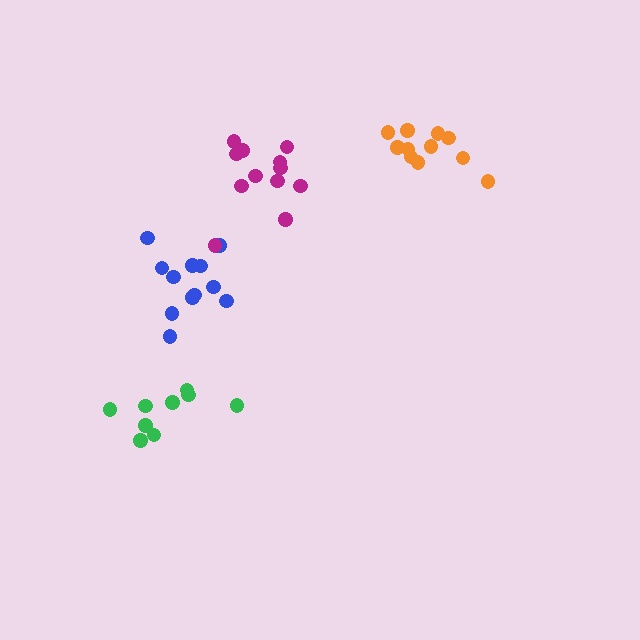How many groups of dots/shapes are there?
There are 4 groups.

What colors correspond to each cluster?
The clusters are colored: orange, blue, magenta, green.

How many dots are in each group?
Group 1: 11 dots, Group 2: 12 dots, Group 3: 12 dots, Group 4: 9 dots (44 total).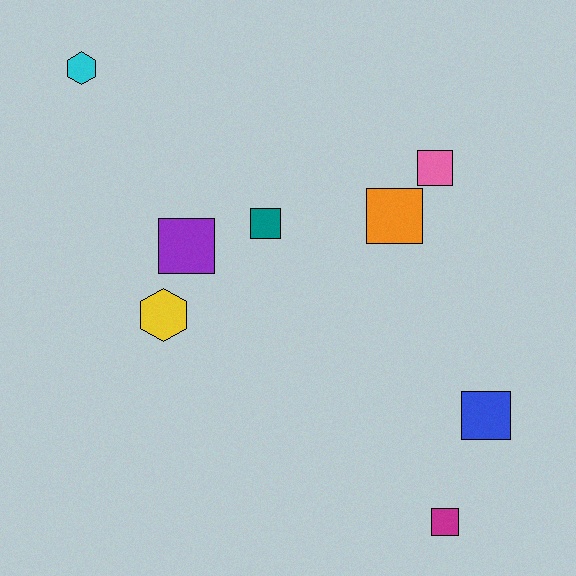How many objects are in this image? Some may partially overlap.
There are 8 objects.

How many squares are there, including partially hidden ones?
There are 6 squares.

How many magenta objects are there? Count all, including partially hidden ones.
There is 1 magenta object.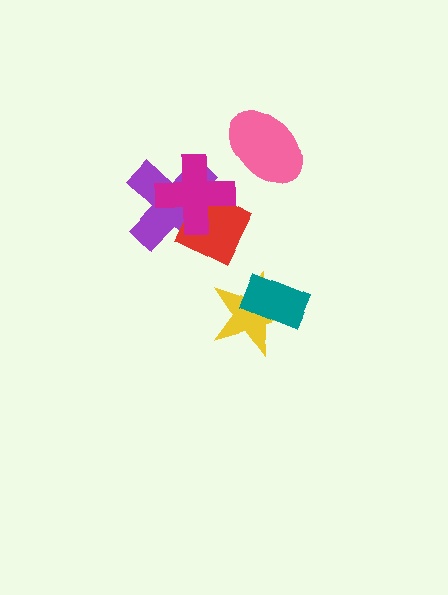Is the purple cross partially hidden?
Yes, it is partially covered by another shape.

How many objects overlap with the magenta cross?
2 objects overlap with the magenta cross.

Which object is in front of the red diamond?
The magenta cross is in front of the red diamond.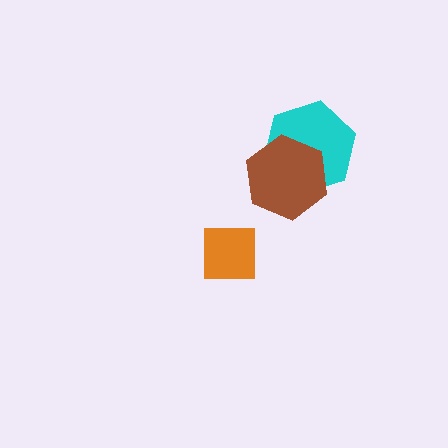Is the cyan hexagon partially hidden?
Yes, it is partially covered by another shape.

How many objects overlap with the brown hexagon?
1 object overlaps with the brown hexagon.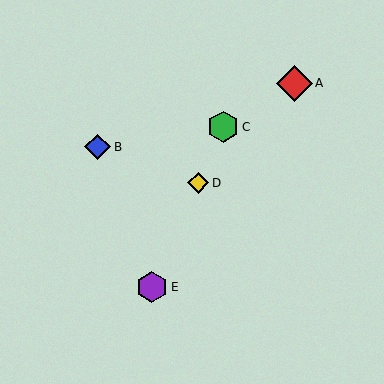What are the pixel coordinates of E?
Object E is at (152, 287).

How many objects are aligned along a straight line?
3 objects (C, D, E) are aligned along a straight line.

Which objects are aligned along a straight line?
Objects C, D, E are aligned along a straight line.